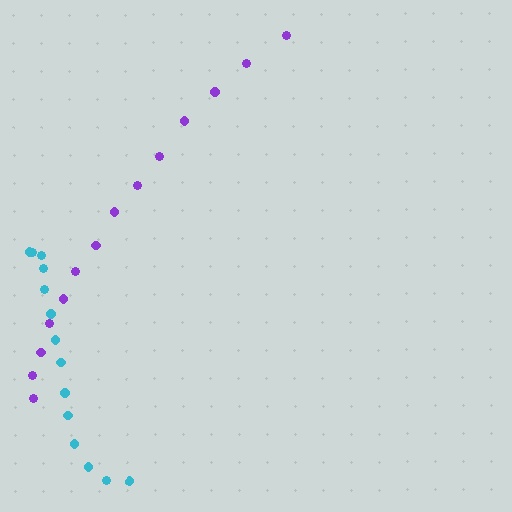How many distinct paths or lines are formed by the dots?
There are 2 distinct paths.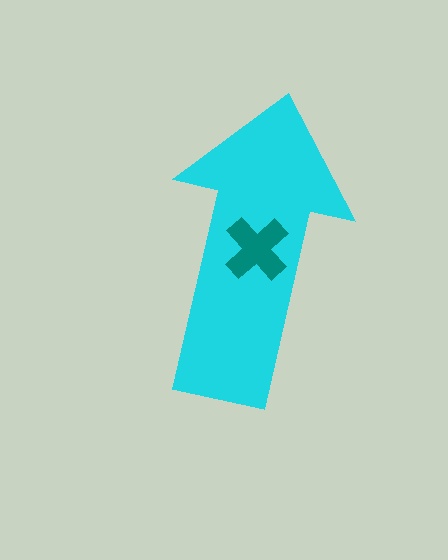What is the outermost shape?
The cyan arrow.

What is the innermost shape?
The teal cross.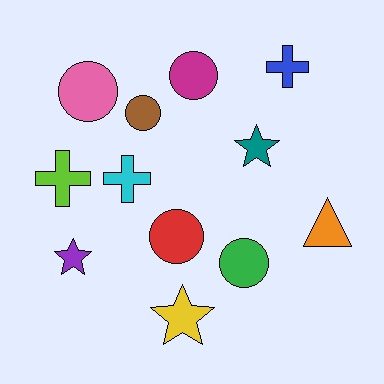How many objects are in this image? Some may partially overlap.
There are 12 objects.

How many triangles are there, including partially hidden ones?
There is 1 triangle.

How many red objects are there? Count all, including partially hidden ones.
There is 1 red object.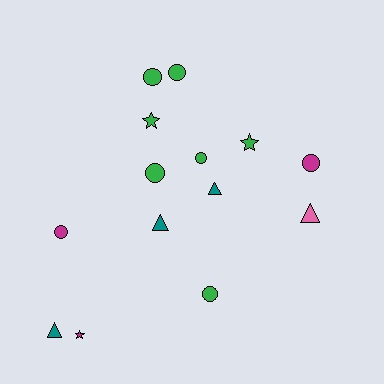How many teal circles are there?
There are no teal circles.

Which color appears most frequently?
Green, with 7 objects.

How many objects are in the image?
There are 14 objects.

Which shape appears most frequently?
Circle, with 7 objects.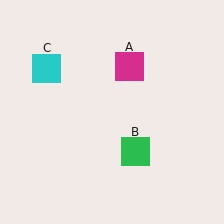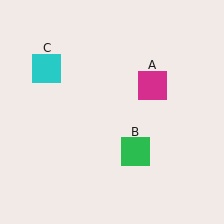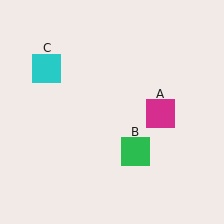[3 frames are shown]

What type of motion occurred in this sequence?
The magenta square (object A) rotated clockwise around the center of the scene.